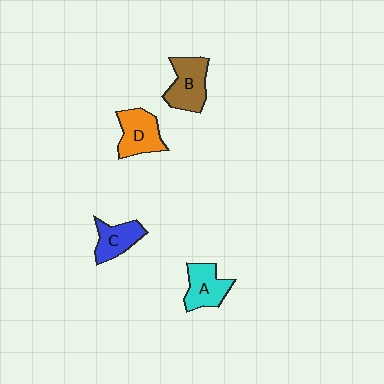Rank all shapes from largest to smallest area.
From largest to smallest: B (brown), D (orange), A (cyan), C (blue).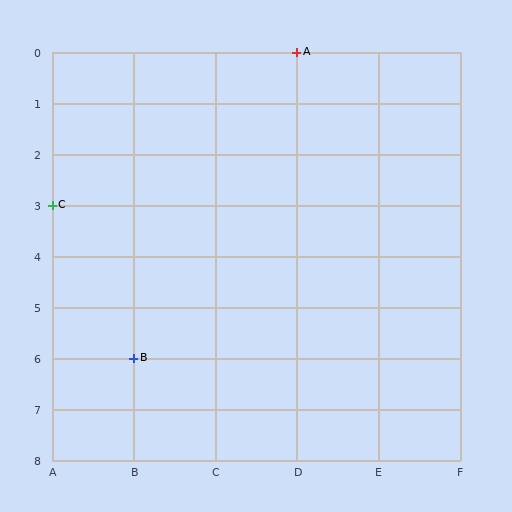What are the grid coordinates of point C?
Point C is at grid coordinates (A, 3).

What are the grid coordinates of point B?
Point B is at grid coordinates (B, 6).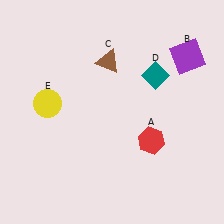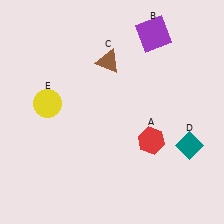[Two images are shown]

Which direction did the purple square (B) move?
The purple square (B) moved left.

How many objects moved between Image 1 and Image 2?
2 objects moved between the two images.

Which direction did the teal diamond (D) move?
The teal diamond (D) moved down.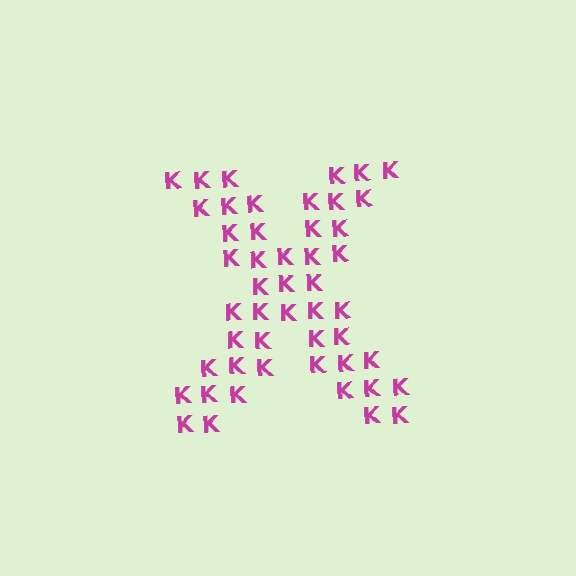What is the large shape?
The large shape is the letter X.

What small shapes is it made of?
It is made of small letter K's.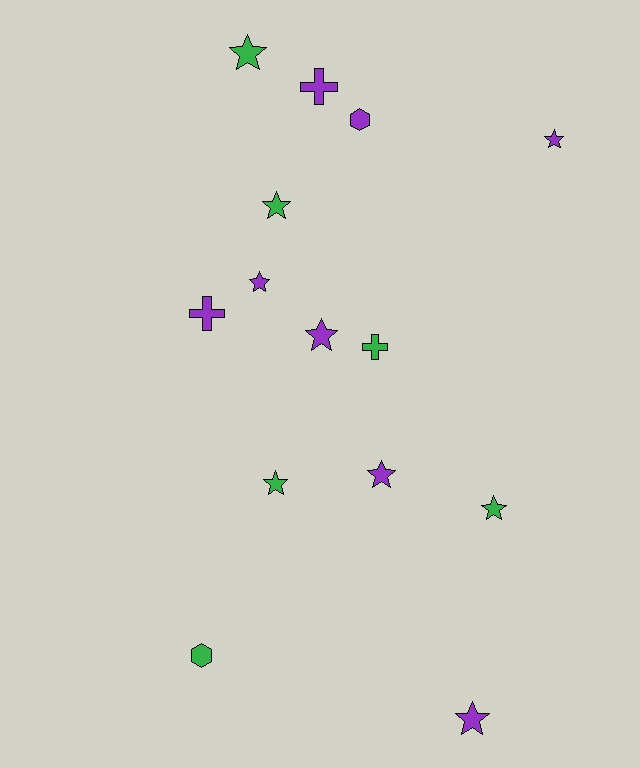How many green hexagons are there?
There is 1 green hexagon.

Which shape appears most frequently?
Star, with 9 objects.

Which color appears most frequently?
Purple, with 8 objects.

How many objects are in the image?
There are 14 objects.